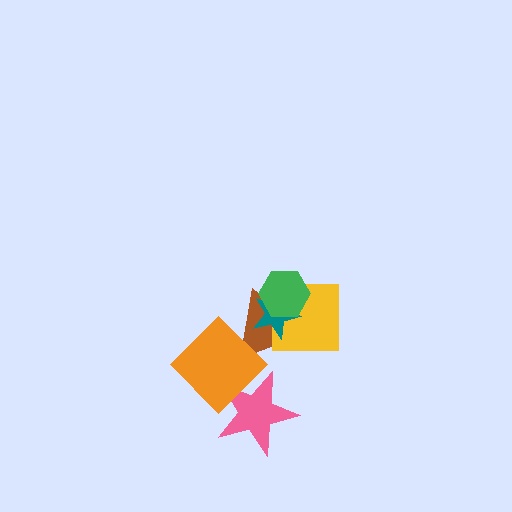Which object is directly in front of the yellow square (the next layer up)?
The teal star is directly in front of the yellow square.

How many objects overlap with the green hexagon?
3 objects overlap with the green hexagon.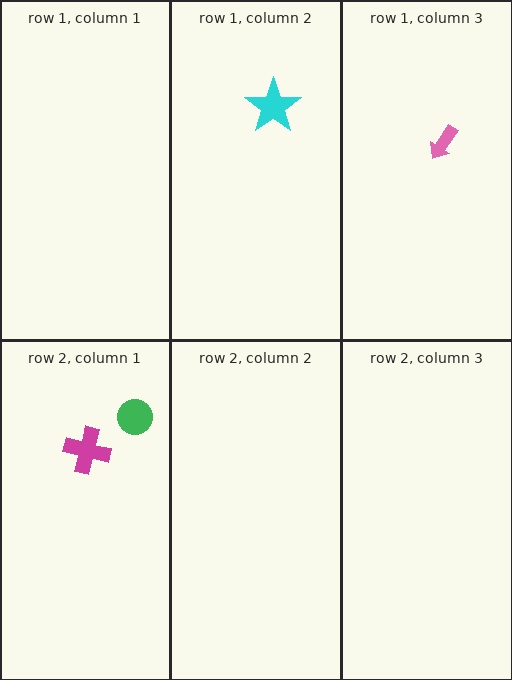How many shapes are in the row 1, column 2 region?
1.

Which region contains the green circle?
The row 2, column 1 region.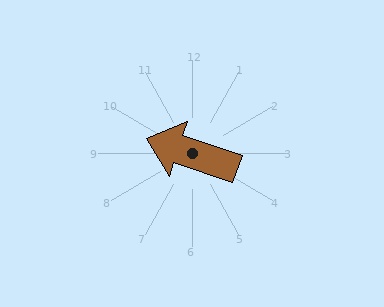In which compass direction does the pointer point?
West.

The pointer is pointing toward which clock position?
Roughly 10 o'clock.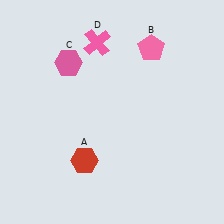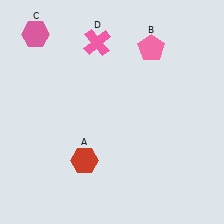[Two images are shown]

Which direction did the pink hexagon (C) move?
The pink hexagon (C) moved left.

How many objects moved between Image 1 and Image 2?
1 object moved between the two images.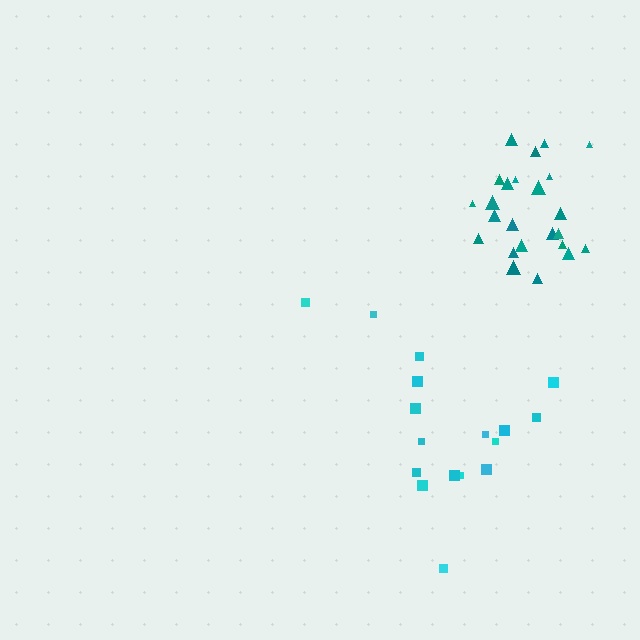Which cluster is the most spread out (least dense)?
Cyan.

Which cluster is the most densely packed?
Teal.